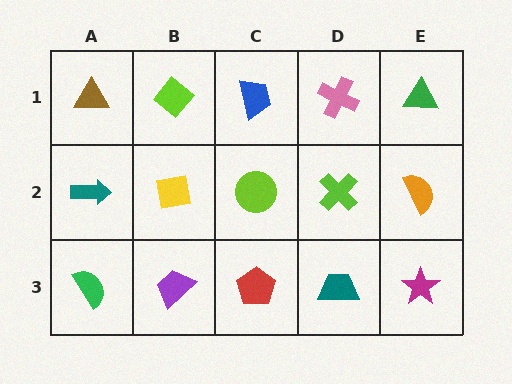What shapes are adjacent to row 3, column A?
A teal arrow (row 2, column A), a purple trapezoid (row 3, column B).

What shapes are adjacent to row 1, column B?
A yellow square (row 2, column B), a brown triangle (row 1, column A), a blue trapezoid (row 1, column C).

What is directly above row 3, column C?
A lime circle.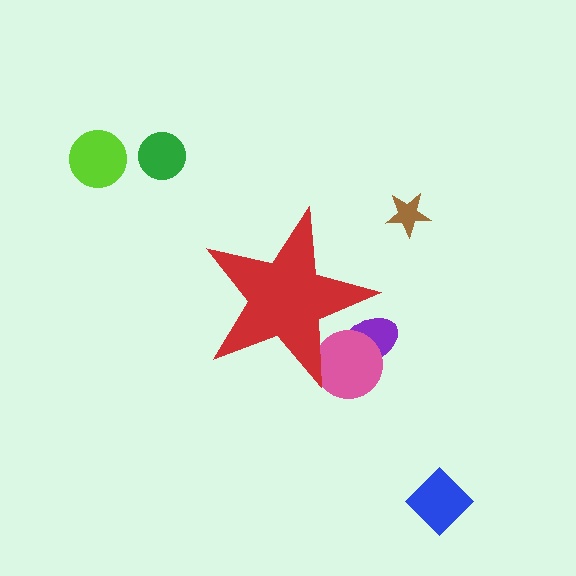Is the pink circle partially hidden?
Yes, the pink circle is partially hidden behind the red star.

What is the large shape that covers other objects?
A red star.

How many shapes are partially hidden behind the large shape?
2 shapes are partially hidden.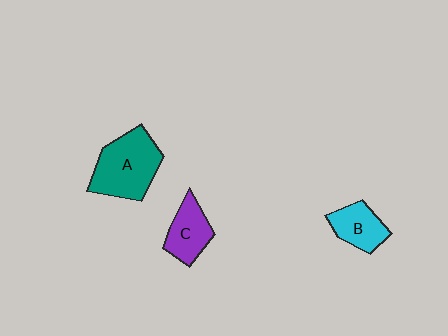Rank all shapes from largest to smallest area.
From largest to smallest: A (teal), C (purple), B (cyan).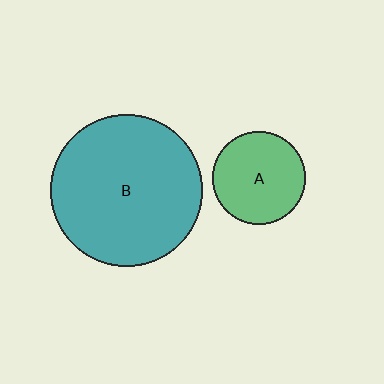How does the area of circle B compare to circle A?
Approximately 2.7 times.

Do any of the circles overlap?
No, none of the circles overlap.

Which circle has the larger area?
Circle B (teal).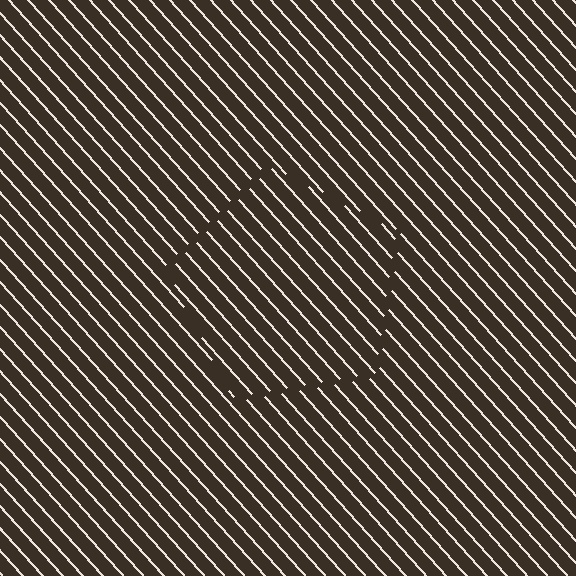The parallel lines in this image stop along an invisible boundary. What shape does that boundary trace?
An illusory pentagon. The interior of the shape contains the same grating, shifted by half a period — the contour is defined by the phase discontinuity where line-ends from the inner and outer gratings abut.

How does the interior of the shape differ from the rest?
The interior of the shape contains the same grating, shifted by half a period — the contour is defined by the phase discontinuity where line-ends from the inner and outer gratings abut.